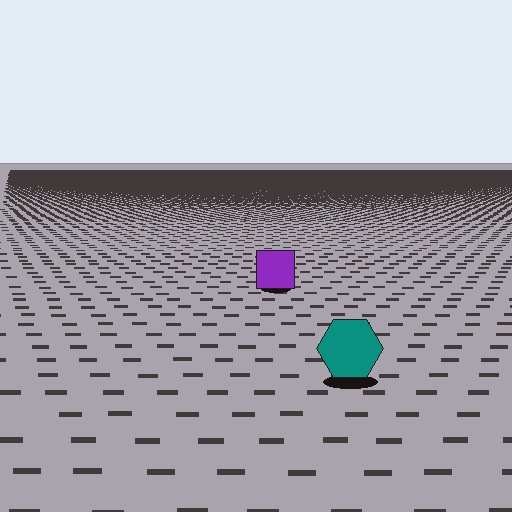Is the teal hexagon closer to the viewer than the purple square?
Yes. The teal hexagon is closer — you can tell from the texture gradient: the ground texture is coarser near it.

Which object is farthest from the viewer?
The purple square is farthest from the viewer. It appears smaller and the ground texture around it is denser.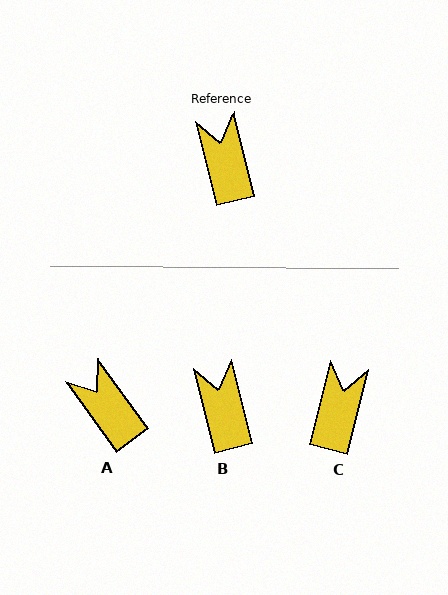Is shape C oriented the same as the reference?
No, it is off by about 28 degrees.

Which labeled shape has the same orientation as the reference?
B.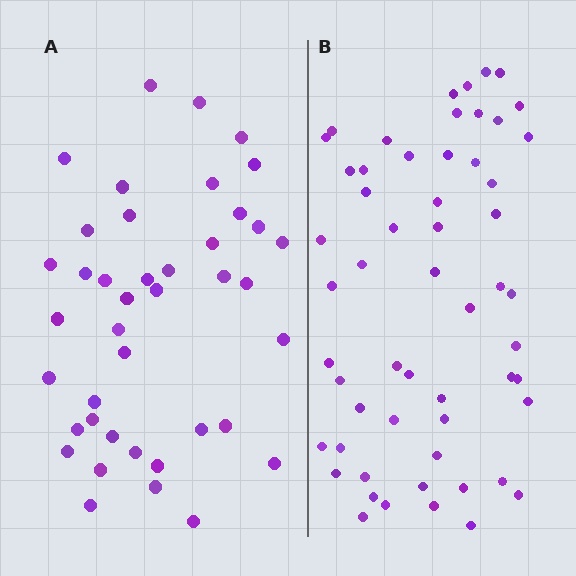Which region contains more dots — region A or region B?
Region B (the right region) has more dots.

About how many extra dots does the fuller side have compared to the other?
Region B has approximately 15 more dots than region A.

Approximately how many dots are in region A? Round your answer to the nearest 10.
About 40 dots. (The exact count is 41, which rounds to 40.)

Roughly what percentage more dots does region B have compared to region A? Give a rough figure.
About 35% more.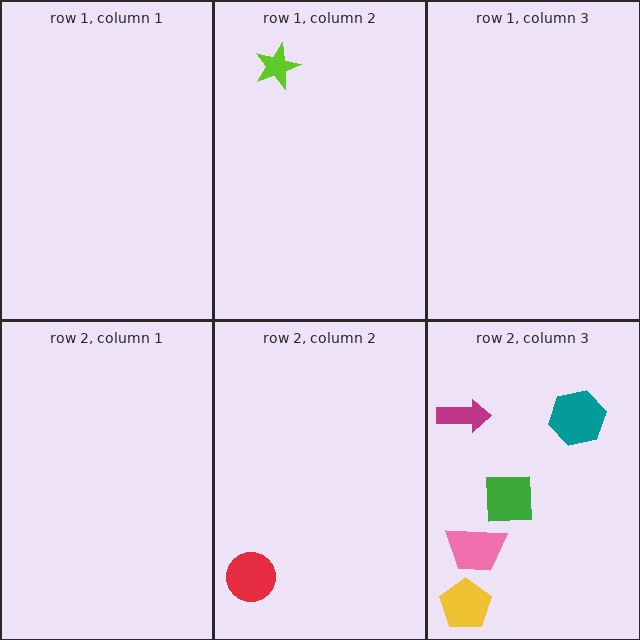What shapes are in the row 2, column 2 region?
The red circle.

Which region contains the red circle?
The row 2, column 2 region.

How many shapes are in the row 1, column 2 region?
1.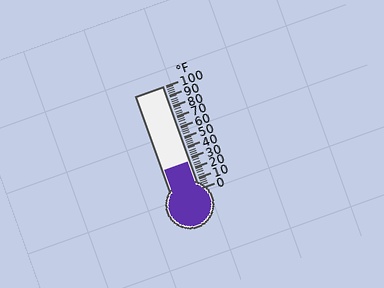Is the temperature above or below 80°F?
The temperature is below 80°F.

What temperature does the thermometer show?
The thermometer shows approximately 26°F.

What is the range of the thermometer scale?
The thermometer scale ranges from 0°F to 100°F.